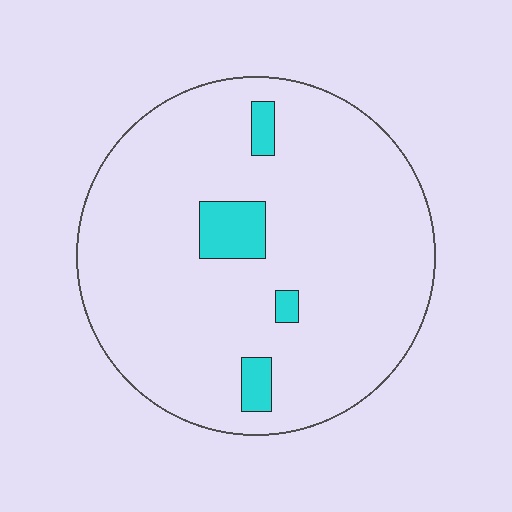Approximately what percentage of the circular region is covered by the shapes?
Approximately 10%.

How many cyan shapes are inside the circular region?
4.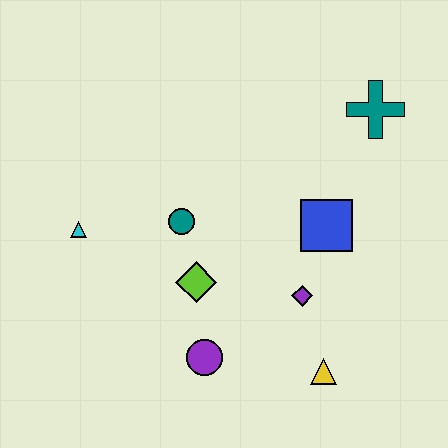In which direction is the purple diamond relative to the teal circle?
The purple diamond is to the right of the teal circle.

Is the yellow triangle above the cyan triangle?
No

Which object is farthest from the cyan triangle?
The teal cross is farthest from the cyan triangle.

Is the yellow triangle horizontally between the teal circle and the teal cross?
Yes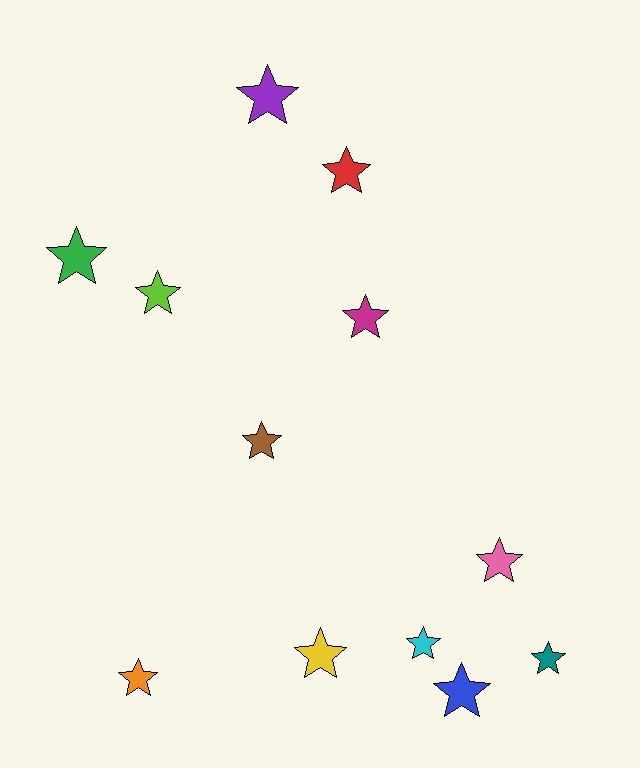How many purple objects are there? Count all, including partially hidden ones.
There is 1 purple object.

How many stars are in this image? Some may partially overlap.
There are 12 stars.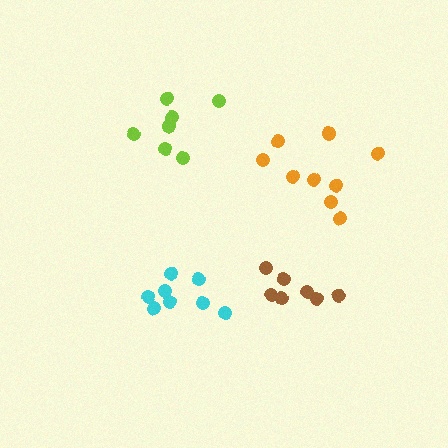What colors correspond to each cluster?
The clusters are colored: cyan, brown, lime, orange.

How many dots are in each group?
Group 1: 8 dots, Group 2: 7 dots, Group 3: 7 dots, Group 4: 9 dots (31 total).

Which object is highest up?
The lime cluster is topmost.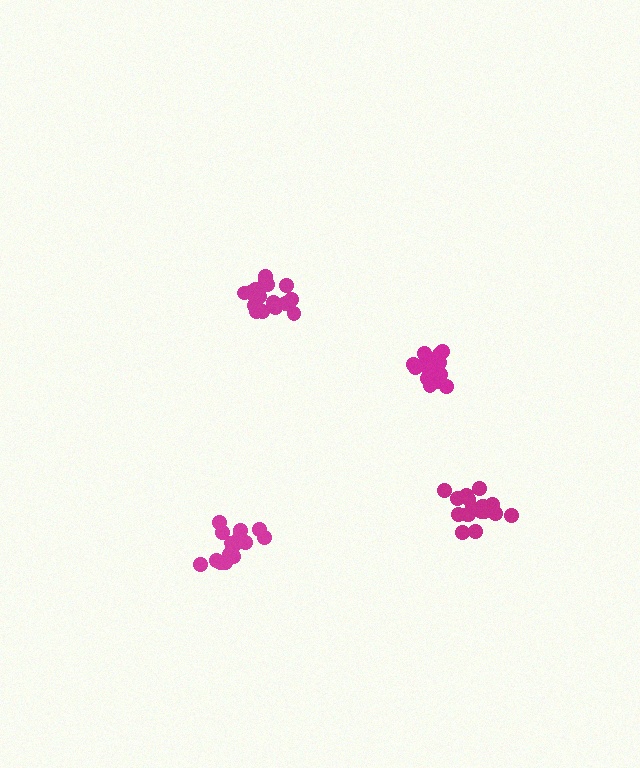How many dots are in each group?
Group 1: 16 dots, Group 2: 17 dots, Group 3: 17 dots, Group 4: 19 dots (69 total).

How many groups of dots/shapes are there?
There are 4 groups.